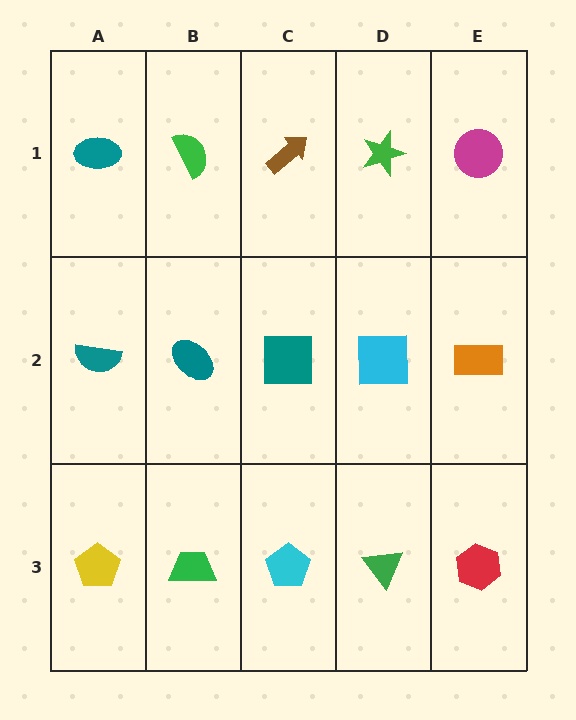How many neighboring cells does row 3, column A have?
2.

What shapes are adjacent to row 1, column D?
A cyan square (row 2, column D), a brown arrow (row 1, column C), a magenta circle (row 1, column E).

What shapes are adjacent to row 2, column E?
A magenta circle (row 1, column E), a red hexagon (row 3, column E), a cyan square (row 2, column D).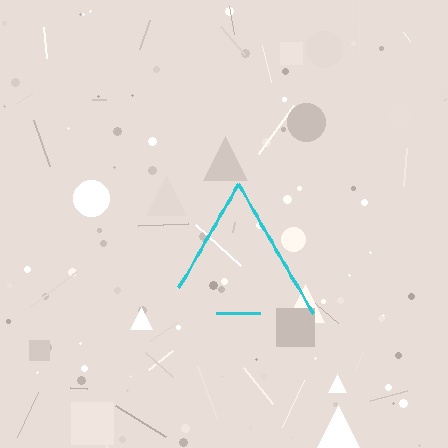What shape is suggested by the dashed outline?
The dashed outline suggests a triangle.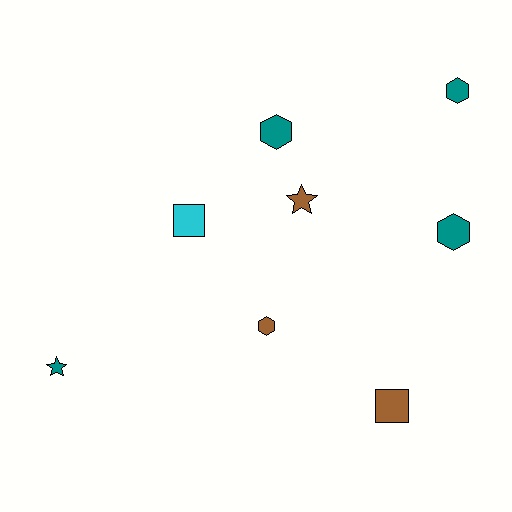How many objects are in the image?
There are 8 objects.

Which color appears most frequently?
Teal, with 4 objects.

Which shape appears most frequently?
Hexagon, with 4 objects.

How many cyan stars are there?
There are no cyan stars.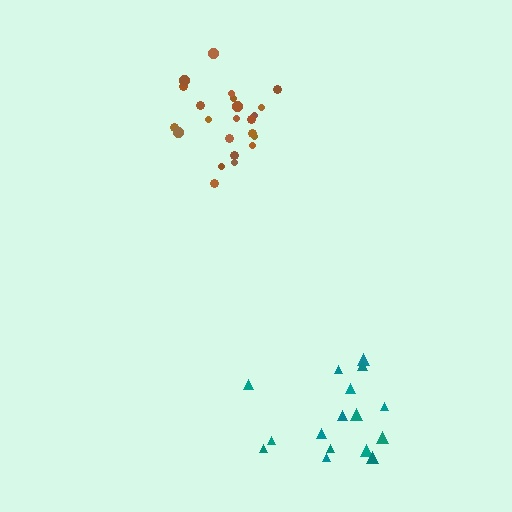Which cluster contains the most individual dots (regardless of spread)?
Brown (23).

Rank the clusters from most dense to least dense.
brown, teal.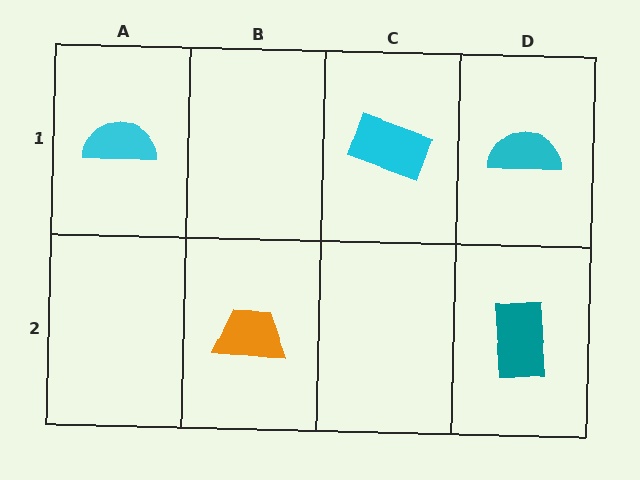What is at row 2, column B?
An orange trapezoid.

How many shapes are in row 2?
2 shapes.